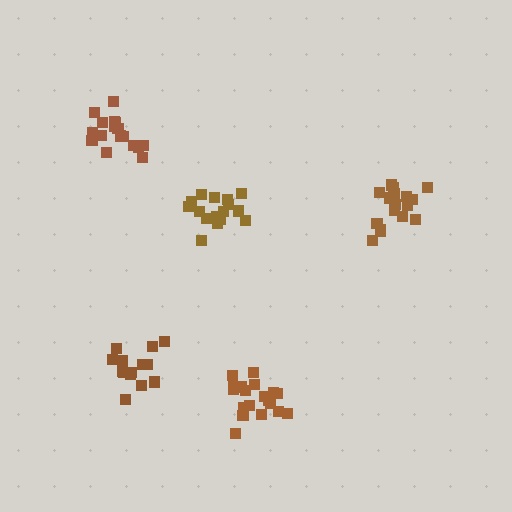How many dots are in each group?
Group 1: 18 dots, Group 2: 17 dots, Group 3: 15 dots, Group 4: 19 dots, Group 5: 16 dots (85 total).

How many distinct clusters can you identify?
There are 5 distinct clusters.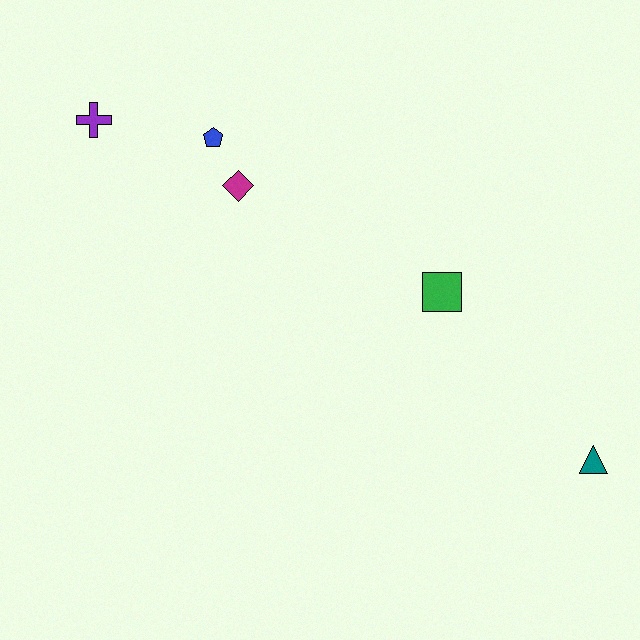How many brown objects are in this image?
There are no brown objects.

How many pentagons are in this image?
There is 1 pentagon.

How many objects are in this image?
There are 5 objects.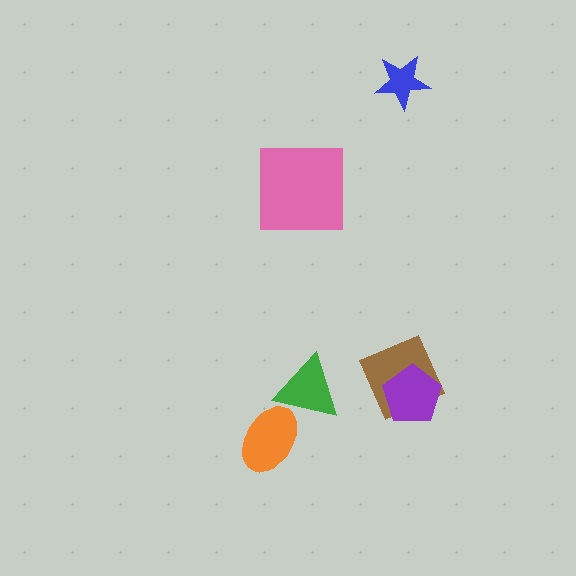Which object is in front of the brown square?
The purple pentagon is in front of the brown square.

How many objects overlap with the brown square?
1 object overlaps with the brown square.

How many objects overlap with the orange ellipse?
1 object overlaps with the orange ellipse.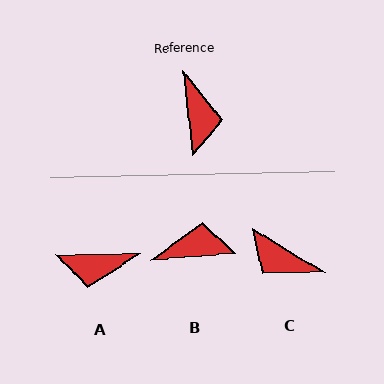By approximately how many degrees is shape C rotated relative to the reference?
Approximately 128 degrees clockwise.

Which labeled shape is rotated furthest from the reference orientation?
C, about 128 degrees away.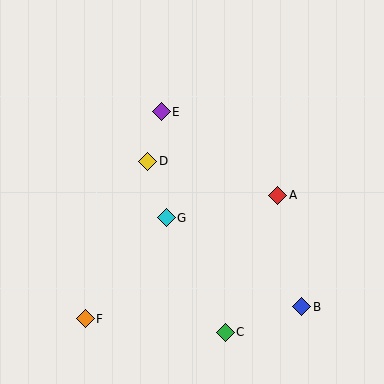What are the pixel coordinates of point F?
Point F is at (85, 319).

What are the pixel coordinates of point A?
Point A is at (278, 195).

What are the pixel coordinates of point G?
Point G is at (166, 218).